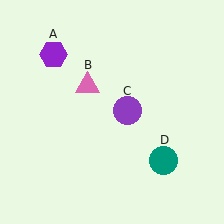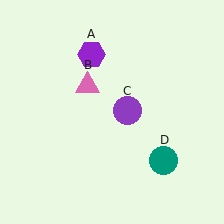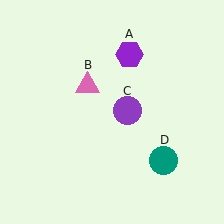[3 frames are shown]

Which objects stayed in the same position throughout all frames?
Pink triangle (object B) and purple circle (object C) and teal circle (object D) remained stationary.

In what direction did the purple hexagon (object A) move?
The purple hexagon (object A) moved right.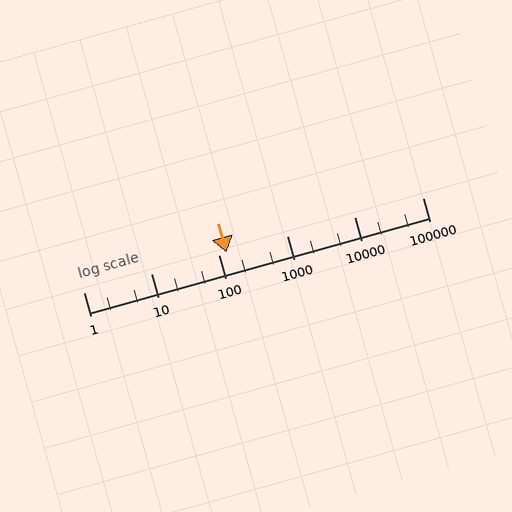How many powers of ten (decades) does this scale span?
The scale spans 5 decades, from 1 to 100000.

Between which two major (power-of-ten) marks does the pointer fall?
The pointer is between 100 and 1000.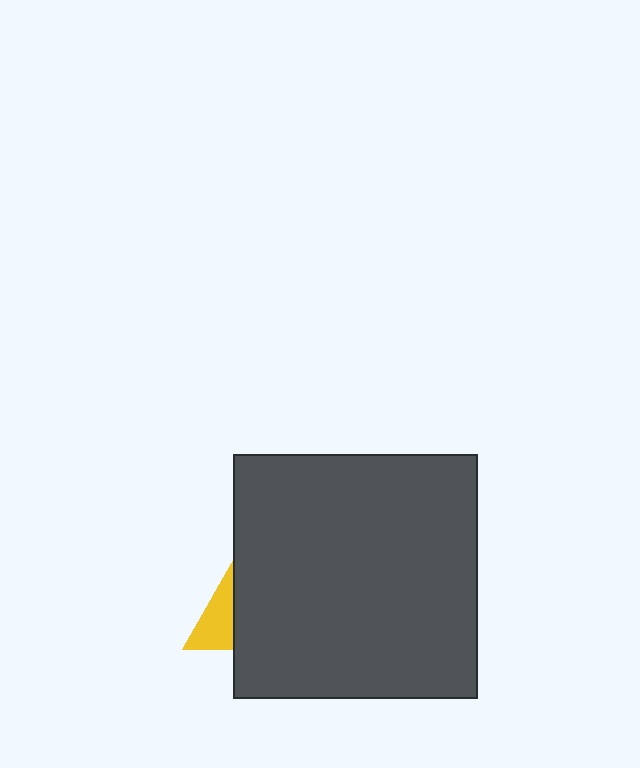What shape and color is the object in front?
The object in front is a dark gray square.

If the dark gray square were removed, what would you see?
You would see the complete yellow triangle.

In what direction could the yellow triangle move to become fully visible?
The yellow triangle could move left. That would shift it out from behind the dark gray square entirely.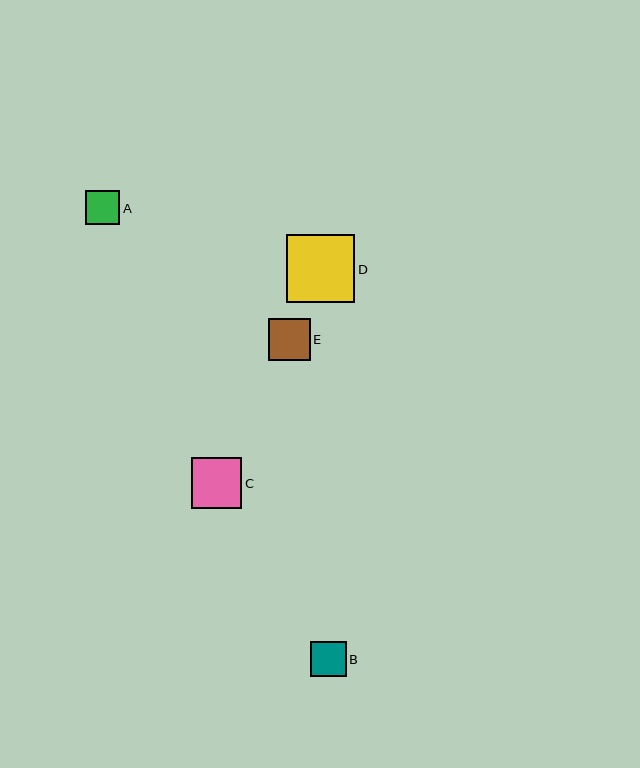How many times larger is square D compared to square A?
Square D is approximately 2.0 times the size of square A.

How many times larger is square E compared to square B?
Square E is approximately 1.2 times the size of square B.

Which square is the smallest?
Square A is the smallest with a size of approximately 34 pixels.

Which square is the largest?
Square D is the largest with a size of approximately 68 pixels.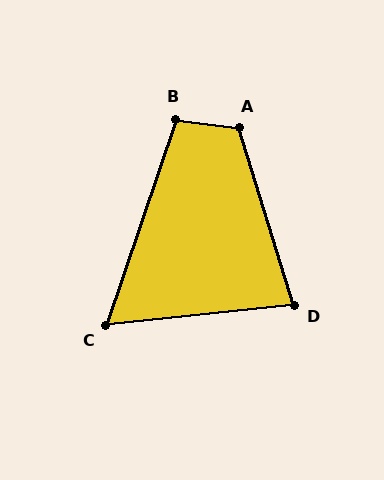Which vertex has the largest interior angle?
A, at approximately 115 degrees.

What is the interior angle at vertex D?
Approximately 79 degrees (acute).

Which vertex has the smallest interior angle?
C, at approximately 65 degrees.